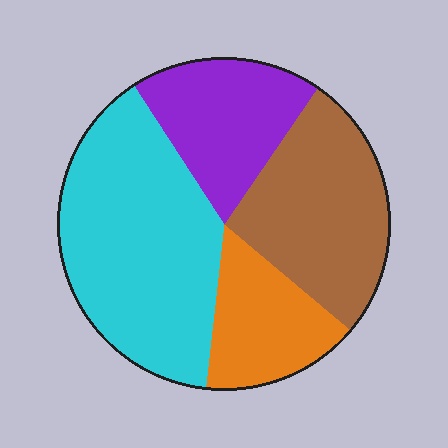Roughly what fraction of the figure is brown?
Brown covers roughly 25% of the figure.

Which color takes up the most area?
Cyan, at roughly 40%.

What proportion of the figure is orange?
Orange takes up about one sixth (1/6) of the figure.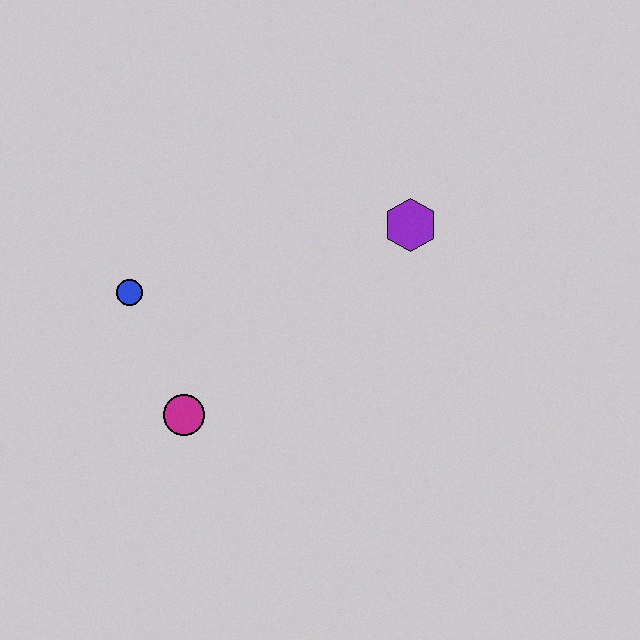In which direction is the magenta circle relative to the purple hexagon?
The magenta circle is to the left of the purple hexagon.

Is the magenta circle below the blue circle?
Yes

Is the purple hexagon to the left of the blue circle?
No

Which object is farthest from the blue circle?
The purple hexagon is farthest from the blue circle.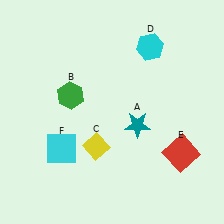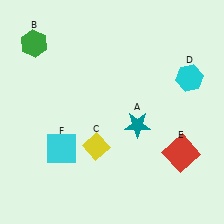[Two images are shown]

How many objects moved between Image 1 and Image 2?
2 objects moved between the two images.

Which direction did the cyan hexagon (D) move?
The cyan hexagon (D) moved right.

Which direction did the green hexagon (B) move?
The green hexagon (B) moved up.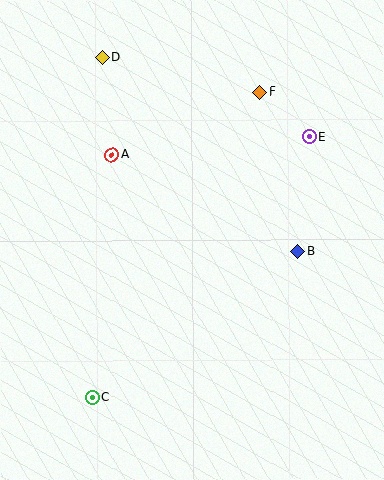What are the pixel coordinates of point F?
Point F is at (260, 92).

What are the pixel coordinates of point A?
Point A is at (112, 155).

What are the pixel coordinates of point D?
Point D is at (102, 58).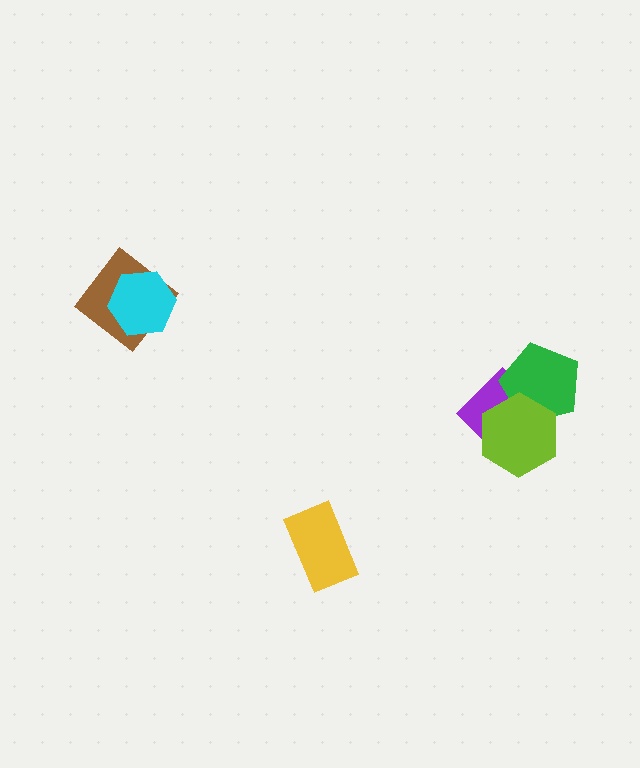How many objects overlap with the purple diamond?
2 objects overlap with the purple diamond.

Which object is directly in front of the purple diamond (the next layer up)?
The green pentagon is directly in front of the purple diamond.